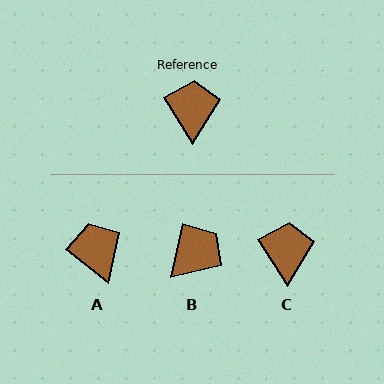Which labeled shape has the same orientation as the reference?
C.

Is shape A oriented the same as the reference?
No, it is off by about 20 degrees.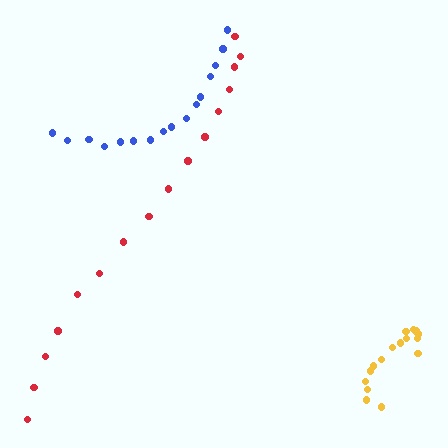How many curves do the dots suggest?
There are 3 distinct paths.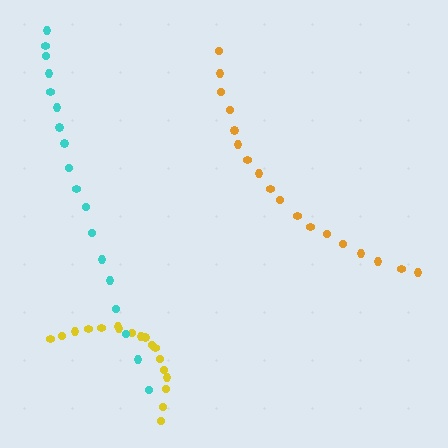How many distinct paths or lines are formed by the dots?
There are 3 distinct paths.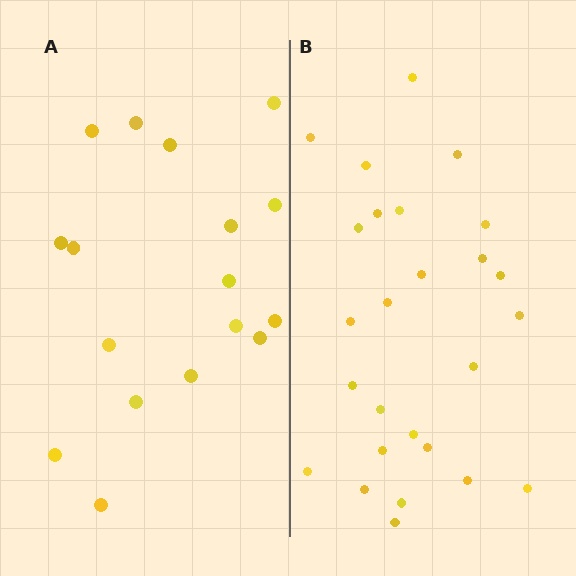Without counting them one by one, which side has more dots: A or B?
Region B (the right region) has more dots.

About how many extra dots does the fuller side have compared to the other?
Region B has roughly 8 or so more dots than region A.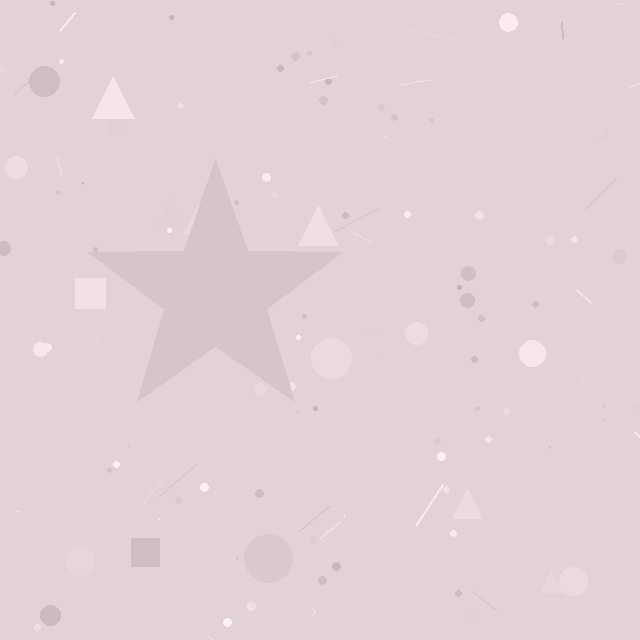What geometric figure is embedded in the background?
A star is embedded in the background.